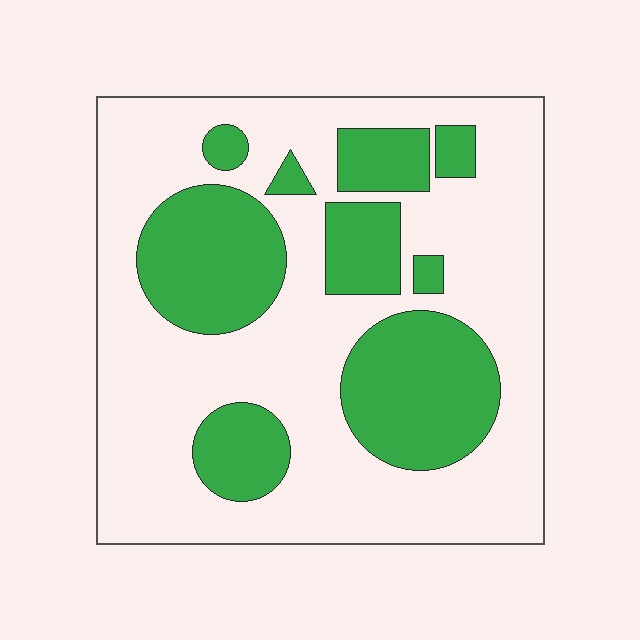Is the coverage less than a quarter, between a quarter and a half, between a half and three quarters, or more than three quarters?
Between a quarter and a half.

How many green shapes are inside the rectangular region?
9.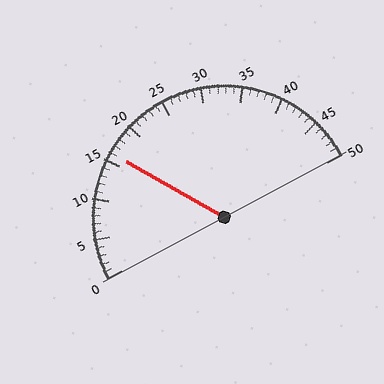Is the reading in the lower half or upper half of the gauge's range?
The reading is in the lower half of the range (0 to 50).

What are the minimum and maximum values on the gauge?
The gauge ranges from 0 to 50.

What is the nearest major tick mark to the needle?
The nearest major tick mark is 15.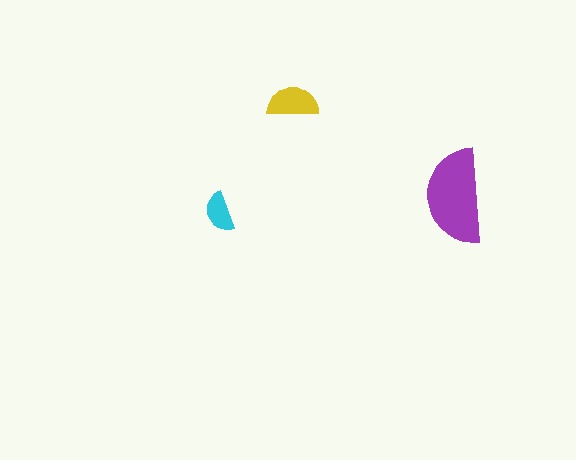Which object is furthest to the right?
The purple semicircle is rightmost.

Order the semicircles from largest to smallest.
the purple one, the yellow one, the cyan one.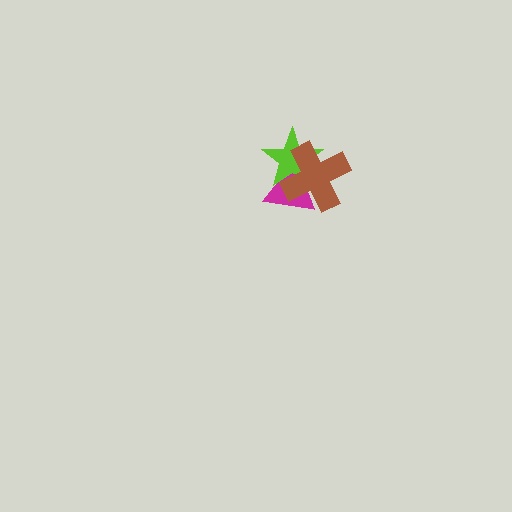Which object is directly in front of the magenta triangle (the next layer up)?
The lime star is directly in front of the magenta triangle.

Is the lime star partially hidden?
Yes, it is partially covered by another shape.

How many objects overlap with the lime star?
2 objects overlap with the lime star.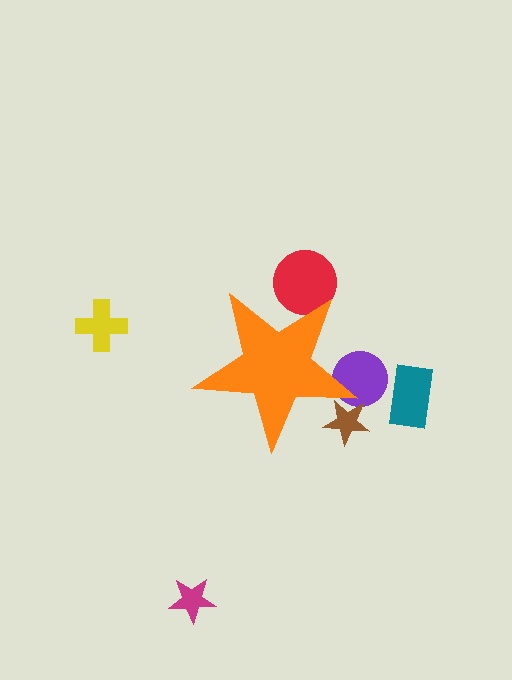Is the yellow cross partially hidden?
No, the yellow cross is fully visible.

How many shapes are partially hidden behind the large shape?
3 shapes are partially hidden.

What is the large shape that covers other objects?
An orange star.